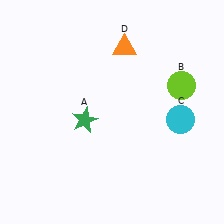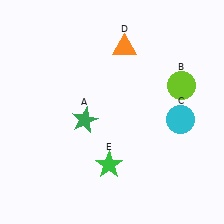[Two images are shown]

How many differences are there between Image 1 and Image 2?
There is 1 difference between the two images.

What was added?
A green star (E) was added in Image 2.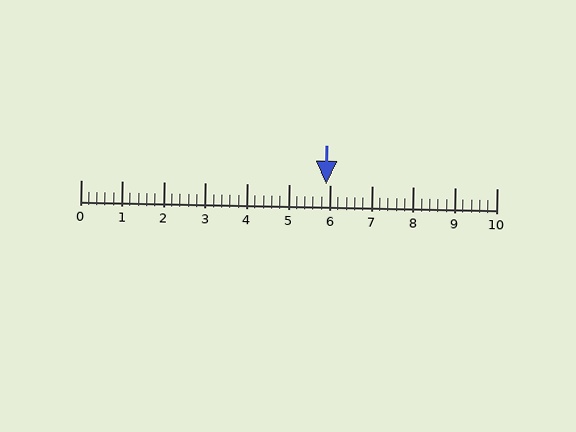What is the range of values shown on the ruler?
The ruler shows values from 0 to 10.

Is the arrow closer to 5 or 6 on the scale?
The arrow is closer to 6.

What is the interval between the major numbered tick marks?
The major tick marks are spaced 1 units apart.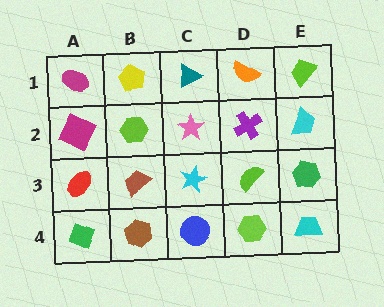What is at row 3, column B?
A brown trapezoid.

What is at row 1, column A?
A magenta ellipse.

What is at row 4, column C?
A blue circle.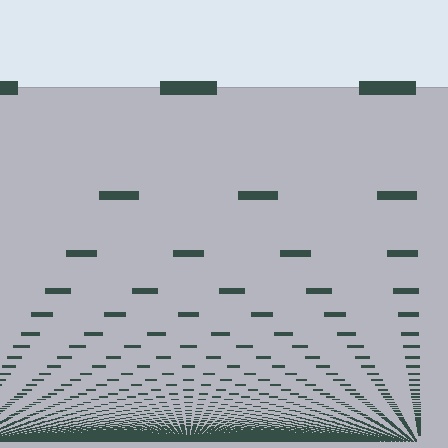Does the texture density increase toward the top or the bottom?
Density increases toward the bottom.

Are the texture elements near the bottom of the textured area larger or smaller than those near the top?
Smaller. The gradient is inverted — elements near the bottom are smaller and denser.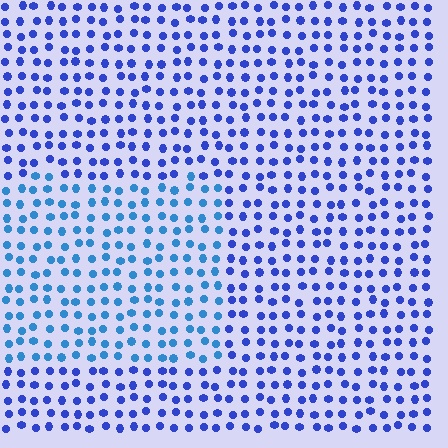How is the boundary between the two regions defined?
The boundary is defined purely by a slight shift in hue (about 27 degrees). Spacing, size, and orientation are identical on both sides.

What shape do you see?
I see a rectangle.